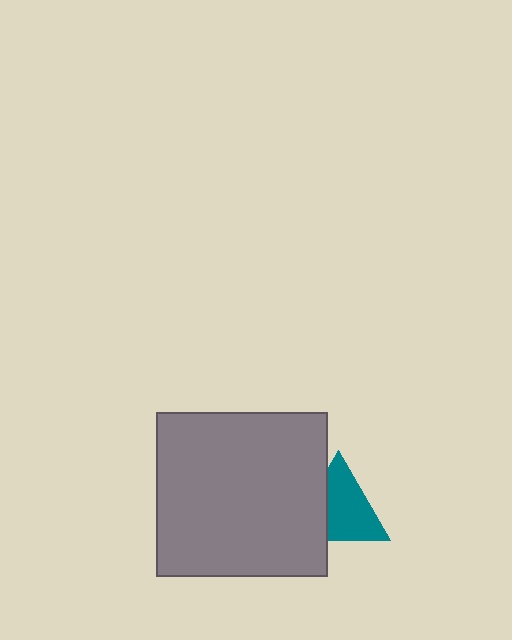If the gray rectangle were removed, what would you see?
You would see the complete teal triangle.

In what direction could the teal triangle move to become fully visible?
The teal triangle could move right. That would shift it out from behind the gray rectangle entirely.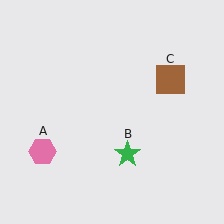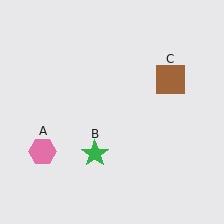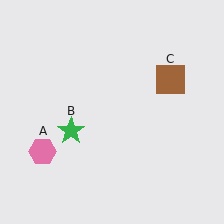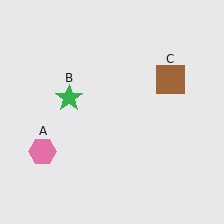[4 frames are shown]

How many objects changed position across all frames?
1 object changed position: green star (object B).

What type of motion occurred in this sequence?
The green star (object B) rotated clockwise around the center of the scene.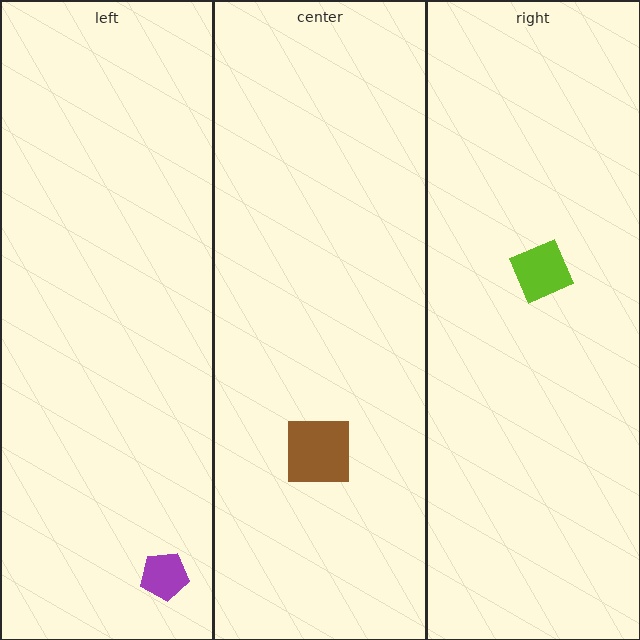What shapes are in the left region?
The purple pentagon.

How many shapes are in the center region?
1.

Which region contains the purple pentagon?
The left region.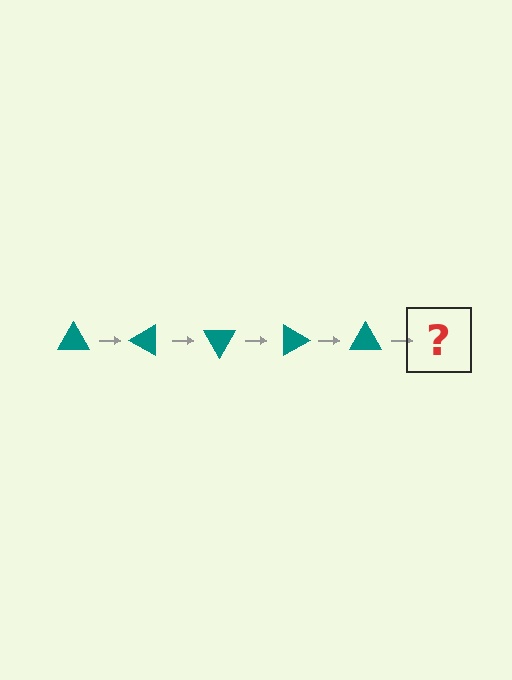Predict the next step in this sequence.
The next step is a teal triangle rotated 150 degrees.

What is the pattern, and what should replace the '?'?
The pattern is that the triangle rotates 30 degrees each step. The '?' should be a teal triangle rotated 150 degrees.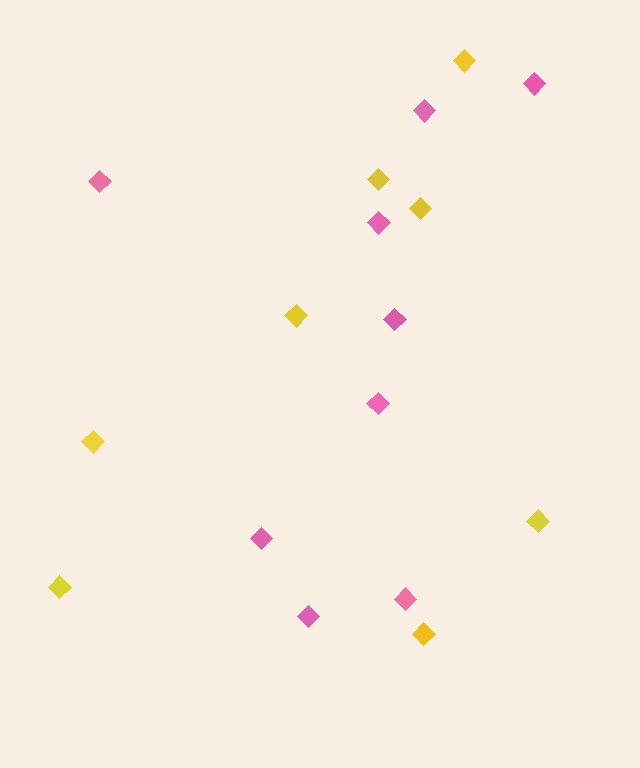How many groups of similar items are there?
There are 2 groups: one group of pink diamonds (9) and one group of yellow diamonds (8).